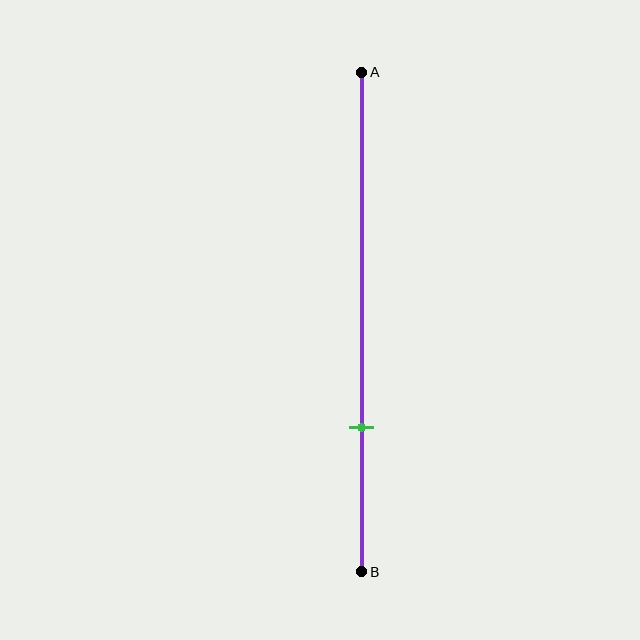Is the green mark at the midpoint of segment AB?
No, the mark is at about 70% from A, not at the 50% midpoint.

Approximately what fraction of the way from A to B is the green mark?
The green mark is approximately 70% of the way from A to B.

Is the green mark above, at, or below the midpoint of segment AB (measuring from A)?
The green mark is below the midpoint of segment AB.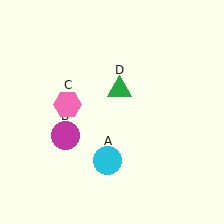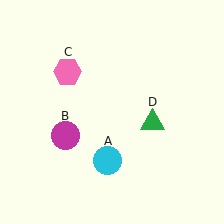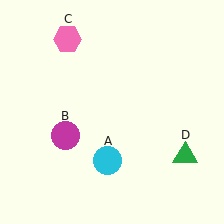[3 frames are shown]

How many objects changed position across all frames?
2 objects changed position: pink hexagon (object C), green triangle (object D).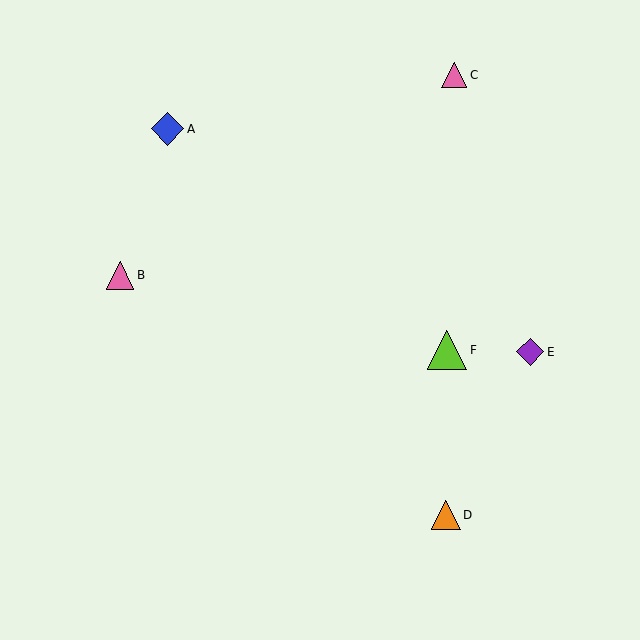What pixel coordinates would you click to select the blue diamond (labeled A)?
Click at (167, 129) to select the blue diamond A.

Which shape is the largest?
The lime triangle (labeled F) is the largest.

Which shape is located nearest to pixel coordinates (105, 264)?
The pink triangle (labeled B) at (120, 275) is nearest to that location.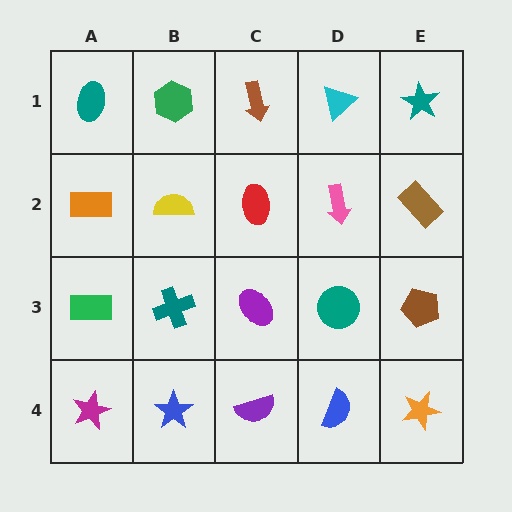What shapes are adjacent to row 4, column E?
A brown pentagon (row 3, column E), a blue semicircle (row 4, column D).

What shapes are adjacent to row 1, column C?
A red ellipse (row 2, column C), a green hexagon (row 1, column B), a cyan triangle (row 1, column D).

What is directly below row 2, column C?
A purple ellipse.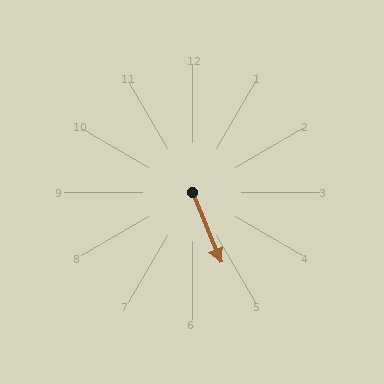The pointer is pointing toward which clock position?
Roughly 5 o'clock.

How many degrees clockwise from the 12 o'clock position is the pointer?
Approximately 158 degrees.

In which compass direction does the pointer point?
South.